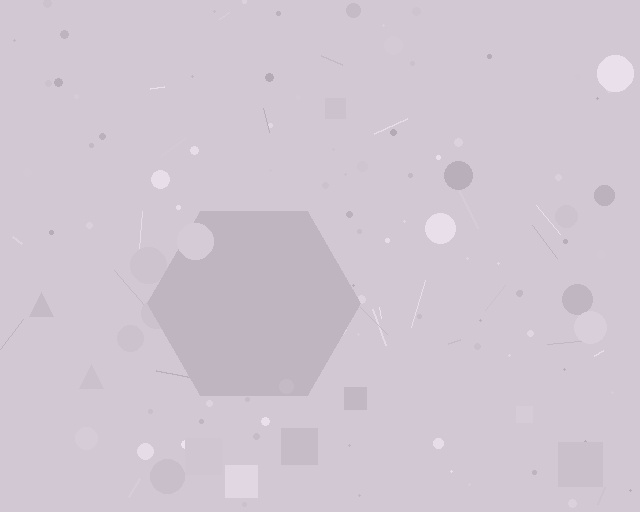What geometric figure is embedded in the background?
A hexagon is embedded in the background.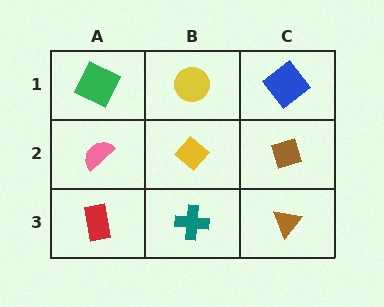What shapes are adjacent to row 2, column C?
A blue diamond (row 1, column C), a brown triangle (row 3, column C), a yellow diamond (row 2, column B).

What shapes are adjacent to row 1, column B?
A yellow diamond (row 2, column B), a green square (row 1, column A), a blue diamond (row 1, column C).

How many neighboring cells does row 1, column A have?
2.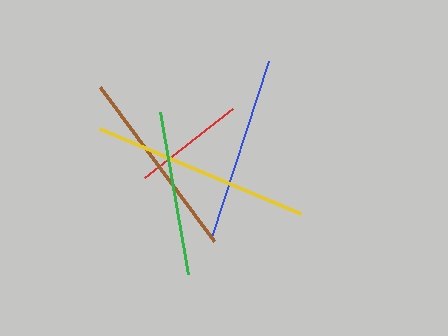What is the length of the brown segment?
The brown segment is approximately 191 pixels long.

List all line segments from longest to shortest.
From longest to shortest: yellow, brown, blue, green, red.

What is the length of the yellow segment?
The yellow segment is approximately 218 pixels long.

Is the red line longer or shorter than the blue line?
The blue line is longer than the red line.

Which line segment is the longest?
The yellow line is the longest at approximately 218 pixels.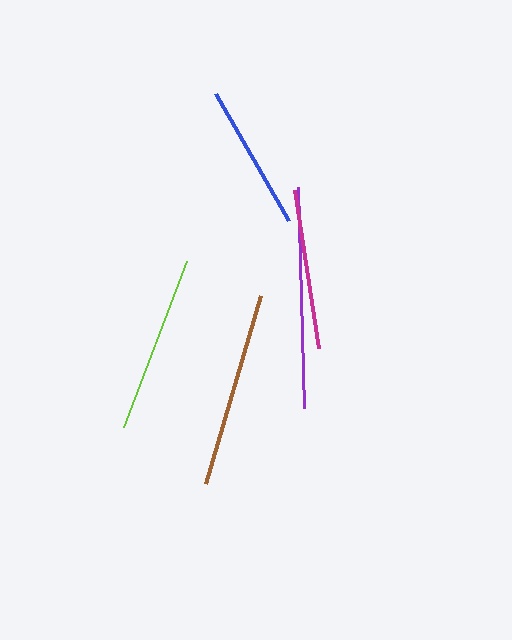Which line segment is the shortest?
The blue line is the shortest at approximately 146 pixels.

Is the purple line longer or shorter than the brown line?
The purple line is longer than the brown line.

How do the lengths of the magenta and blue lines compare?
The magenta and blue lines are approximately the same length.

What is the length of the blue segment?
The blue segment is approximately 146 pixels long.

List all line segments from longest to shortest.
From longest to shortest: purple, brown, lime, magenta, blue.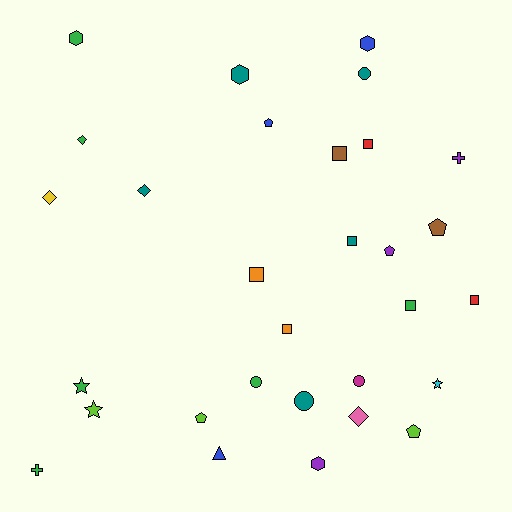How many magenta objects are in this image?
There is 1 magenta object.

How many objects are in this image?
There are 30 objects.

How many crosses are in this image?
There are 2 crosses.